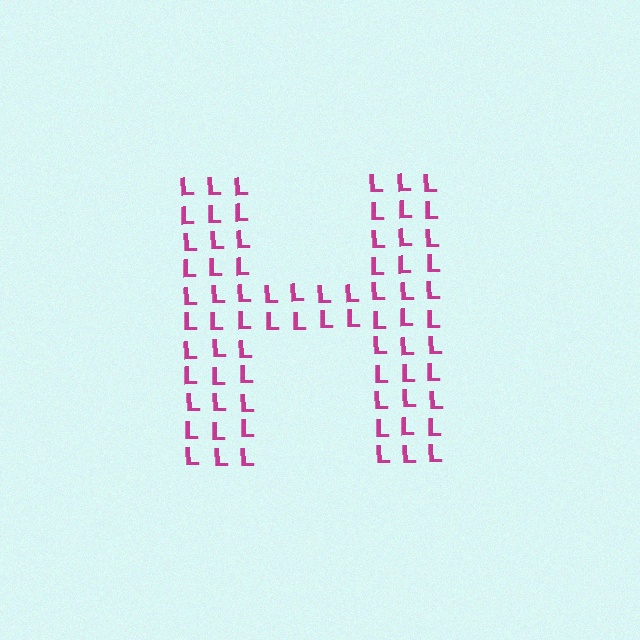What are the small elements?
The small elements are letter L's.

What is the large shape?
The large shape is the letter H.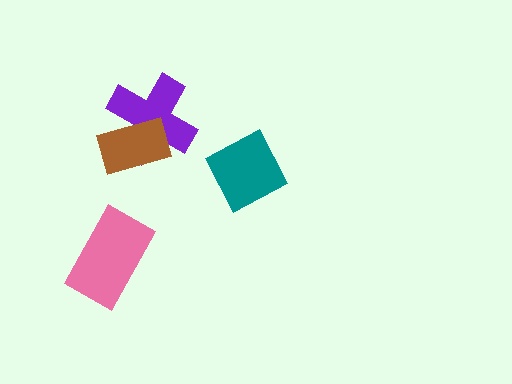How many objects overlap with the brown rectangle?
1 object overlaps with the brown rectangle.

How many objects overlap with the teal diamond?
0 objects overlap with the teal diamond.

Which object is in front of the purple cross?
The brown rectangle is in front of the purple cross.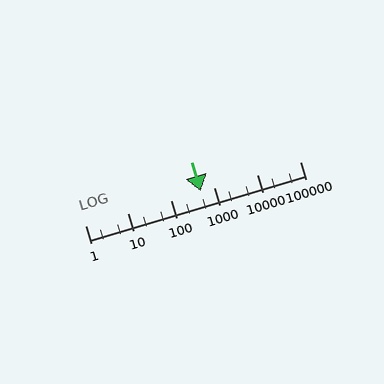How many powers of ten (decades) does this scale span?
The scale spans 5 decades, from 1 to 100000.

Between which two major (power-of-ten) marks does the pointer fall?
The pointer is between 100 and 1000.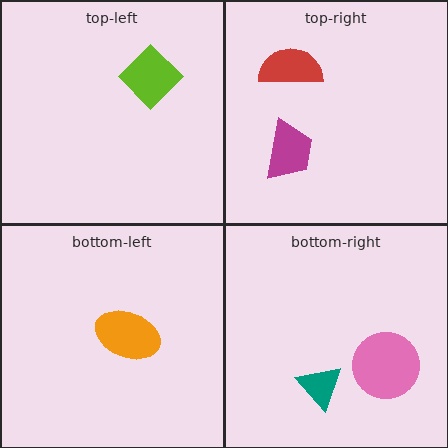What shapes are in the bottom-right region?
The pink circle, the teal triangle.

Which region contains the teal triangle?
The bottom-right region.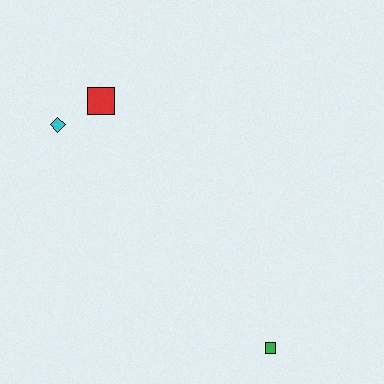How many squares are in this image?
There are 2 squares.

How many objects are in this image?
There are 3 objects.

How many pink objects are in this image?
There are no pink objects.